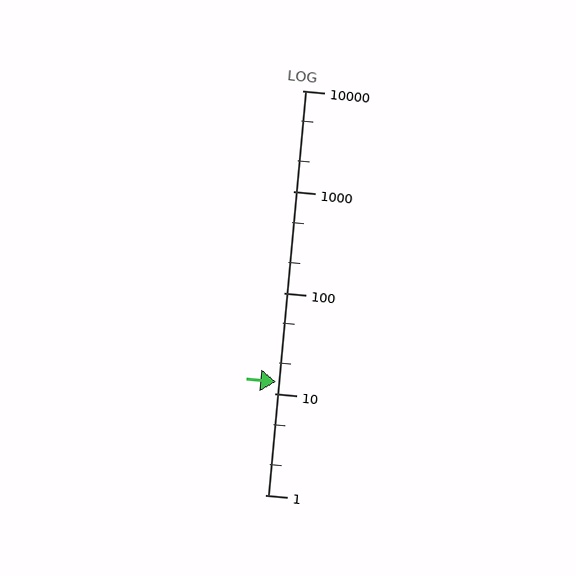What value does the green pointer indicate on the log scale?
The pointer indicates approximately 13.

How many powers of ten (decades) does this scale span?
The scale spans 4 decades, from 1 to 10000.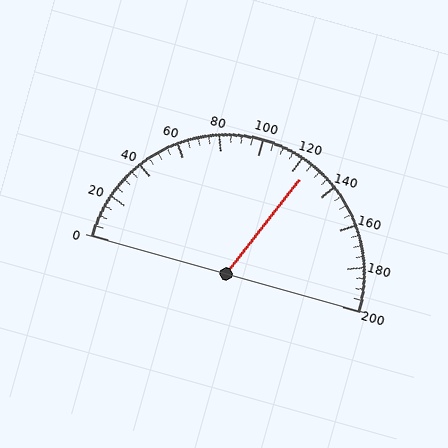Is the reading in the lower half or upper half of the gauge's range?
The reading is in the upper half of the range (0 to 200).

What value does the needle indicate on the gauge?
The needle indicates approximately 125.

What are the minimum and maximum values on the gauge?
The gauge ranges from 0 to 200.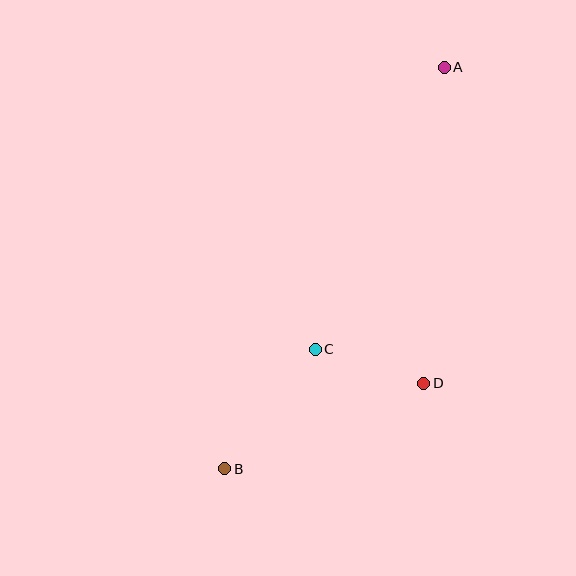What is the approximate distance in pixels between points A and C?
The distance between A and C is approximately 310 pixels.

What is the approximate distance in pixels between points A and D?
The distance between A and D is approximately 317 pixels.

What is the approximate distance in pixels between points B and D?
The distance between B and D is approximately 216 pixels.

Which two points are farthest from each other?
Points A and B are farthest from each other.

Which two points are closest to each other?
Points C and D are closest to each other.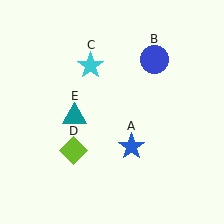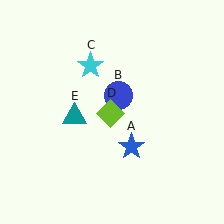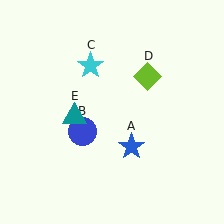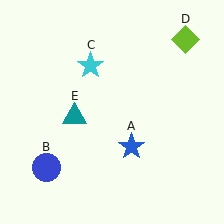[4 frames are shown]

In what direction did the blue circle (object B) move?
The blue circle (object B) moved down and to the left.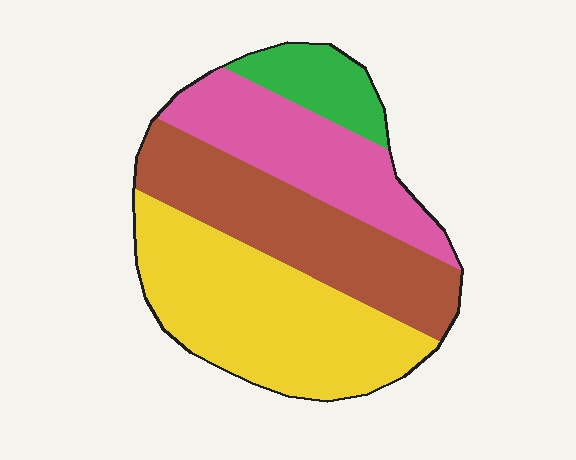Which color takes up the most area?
Yellow, at roughly 35%.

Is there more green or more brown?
Brown.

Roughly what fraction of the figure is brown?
Brown takes up between a quarter and a half of the figure.